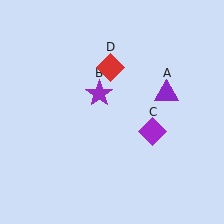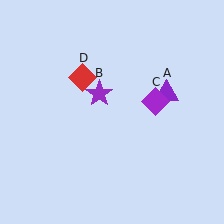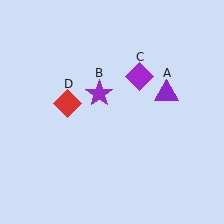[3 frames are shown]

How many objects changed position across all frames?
2 objects changed position: purple diamond (object C), red diamond (object D).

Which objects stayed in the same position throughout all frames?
Purple triangle (object A) and purple star (object B) remained stationary.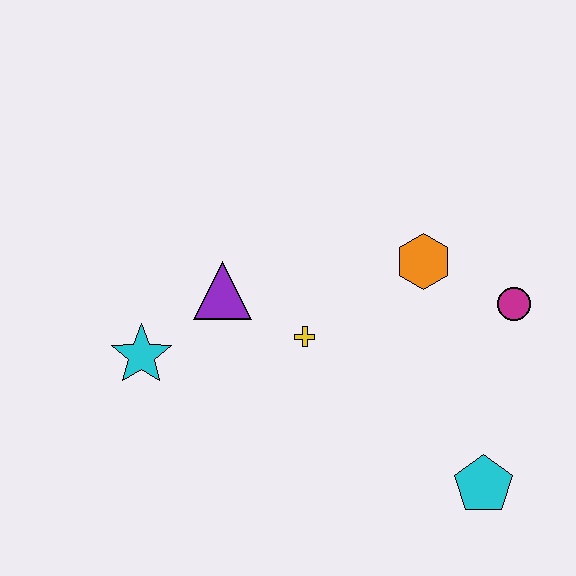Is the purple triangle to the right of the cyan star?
Yes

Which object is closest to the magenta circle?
The orange hexagon is closest to the magenta circle.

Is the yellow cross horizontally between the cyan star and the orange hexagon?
Yes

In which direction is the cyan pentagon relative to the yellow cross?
The cyan pentagon is to the right of the yellow cross.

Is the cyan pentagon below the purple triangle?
Yes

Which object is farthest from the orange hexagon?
The cyan star is farthest from the orange hexagon.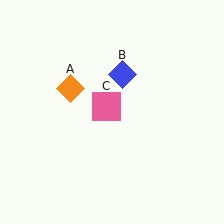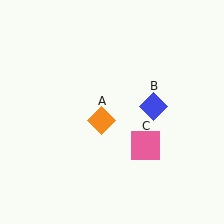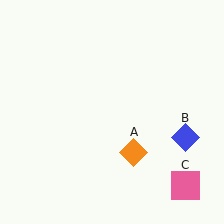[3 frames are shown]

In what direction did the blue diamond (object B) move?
The blue diamond (object B) moved down and to the right.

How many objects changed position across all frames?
3 objects changed position: orange diamond (object A), blue diamond (object B), pink square (object C).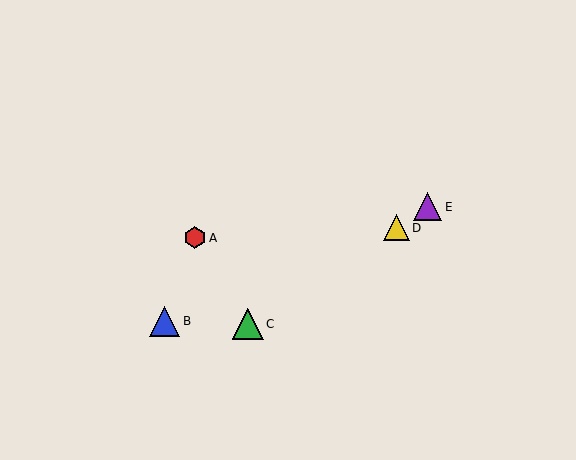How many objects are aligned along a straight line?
3 objects (C, D, E) are aligned along a straight line.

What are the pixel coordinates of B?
Object B is at (164, 321).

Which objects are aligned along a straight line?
Objects C, D, E are aligned along a straight line.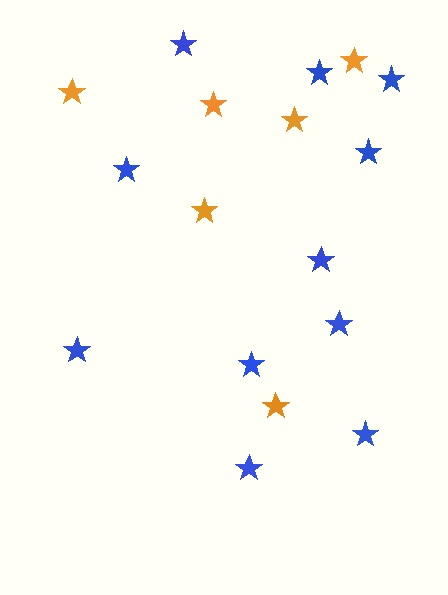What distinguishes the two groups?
There are 2 groups: one group of blue stars (11) and one group of orange stars (6).